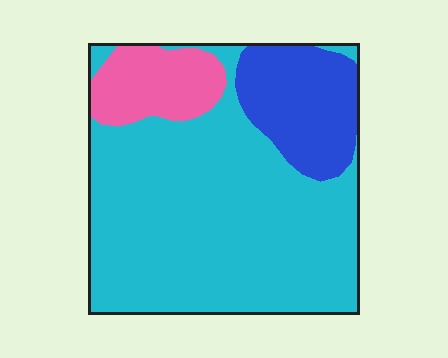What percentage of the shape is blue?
Blue takes up about one sixth (1/6) of the shape.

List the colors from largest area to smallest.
From largest to smallest: cyan, blue, pink.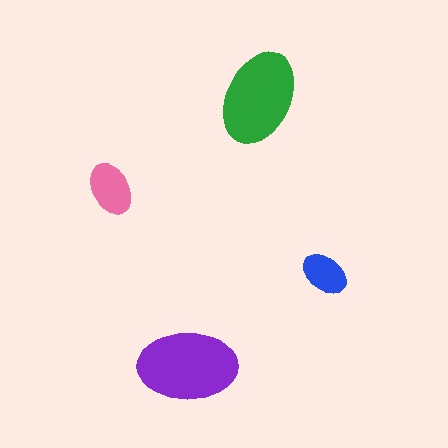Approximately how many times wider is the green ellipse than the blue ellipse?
About 2 times wider.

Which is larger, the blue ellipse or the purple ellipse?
The purple one.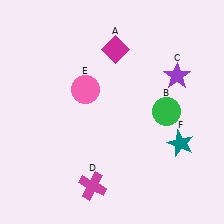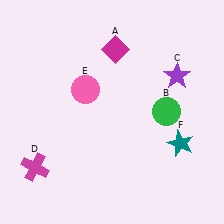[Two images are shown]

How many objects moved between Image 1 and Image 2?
1 object moved between the two images.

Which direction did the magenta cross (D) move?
The magenta cross (D) moved left.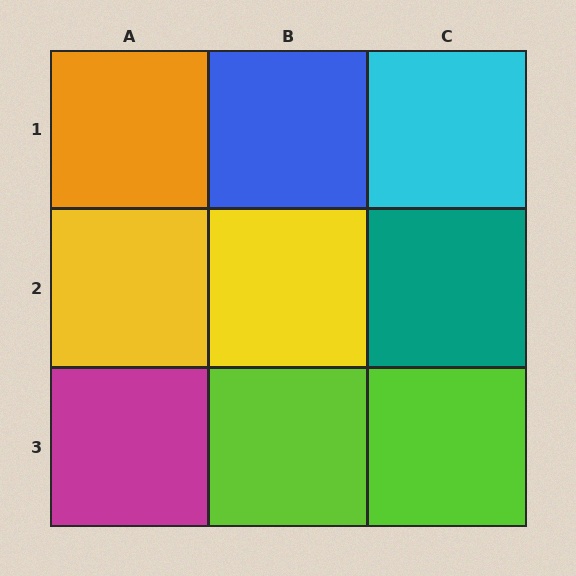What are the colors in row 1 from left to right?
Orange, blue, cyan.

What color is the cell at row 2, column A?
Yellow.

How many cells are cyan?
1 cell is cyan.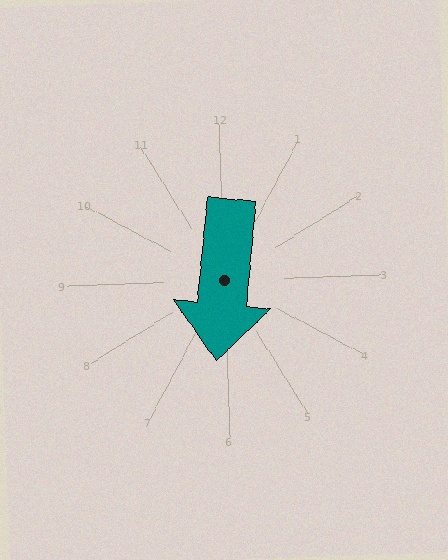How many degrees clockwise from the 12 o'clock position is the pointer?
Approximately 187 degrees.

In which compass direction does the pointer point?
South.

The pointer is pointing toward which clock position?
Roughly 6 o'clock.